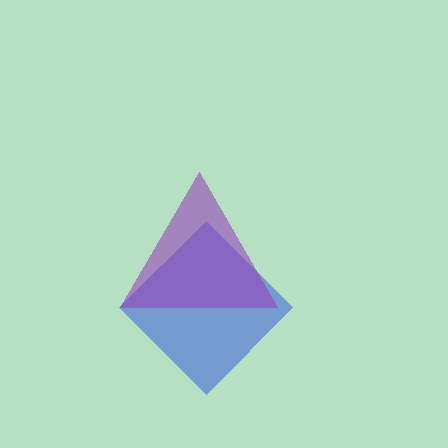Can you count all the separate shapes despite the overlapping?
Yes, there are 2 separate shapes.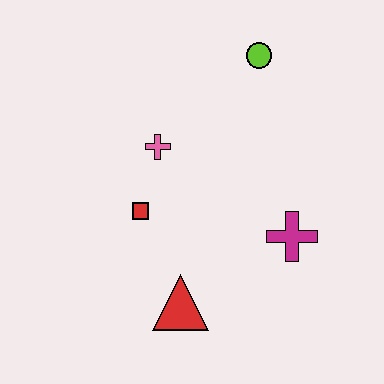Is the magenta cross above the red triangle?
Yes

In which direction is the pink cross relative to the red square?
The pink cross is above the red square.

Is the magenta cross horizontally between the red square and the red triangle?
No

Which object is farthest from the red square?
The lime circle is farthest from the red square.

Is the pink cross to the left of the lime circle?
Yes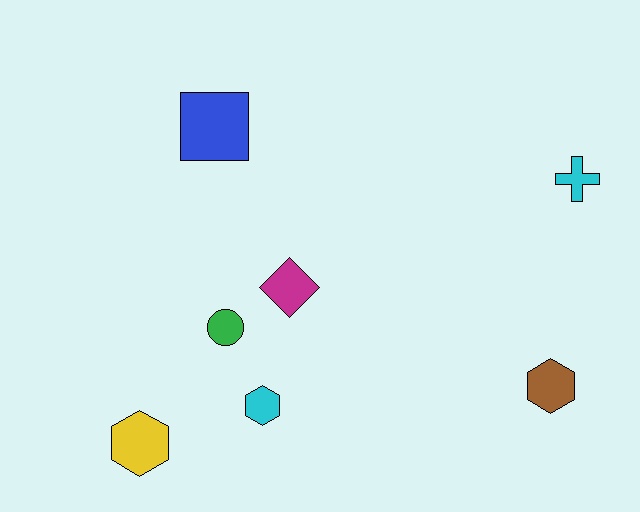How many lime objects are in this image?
There are no lime objects.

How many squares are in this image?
There is 1 square.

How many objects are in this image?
There are 7 objects.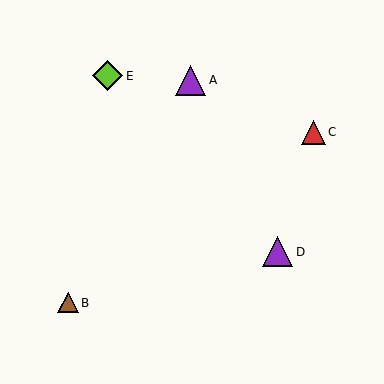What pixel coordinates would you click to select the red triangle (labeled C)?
Click at (313, 132) to select the red triangle C.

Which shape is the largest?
The purple triangle (labeled A) is the largest.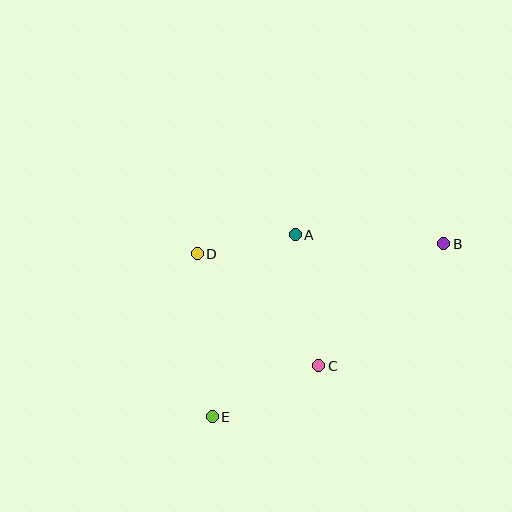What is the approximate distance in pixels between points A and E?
The distance between A and E is approximately 200 pixels.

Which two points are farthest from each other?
Points B and E are farthest from each other.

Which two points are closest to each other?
Points A and D are closest to each other.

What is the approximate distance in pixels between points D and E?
The distance between D and E is approximately 164 pixels.